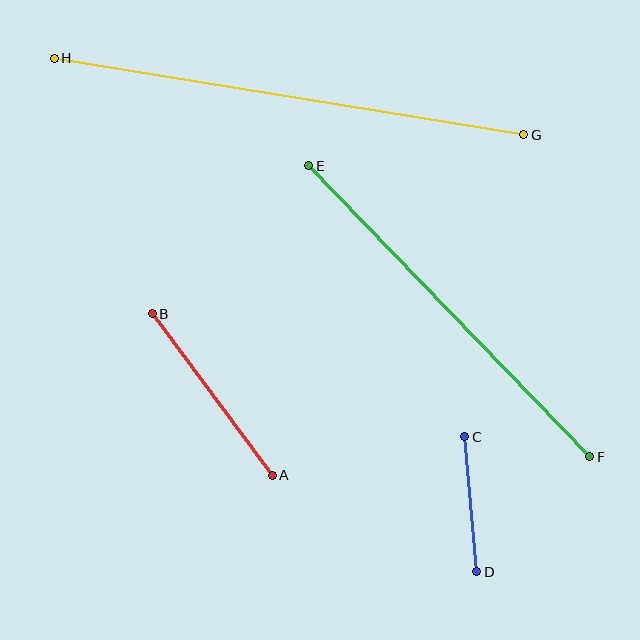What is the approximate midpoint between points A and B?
The midpoint is at approximately (212, 394) pixels.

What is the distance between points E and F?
The distance is approximately 405 pixels.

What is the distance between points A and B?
The distance is approximately 202 pixels.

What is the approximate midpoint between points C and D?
The midpoint is at approximately (471, 504) pixels.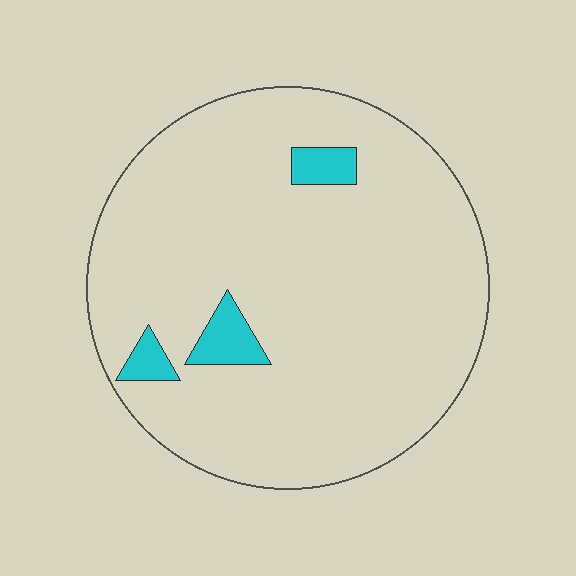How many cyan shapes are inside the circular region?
3.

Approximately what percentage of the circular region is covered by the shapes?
Approximately 5%.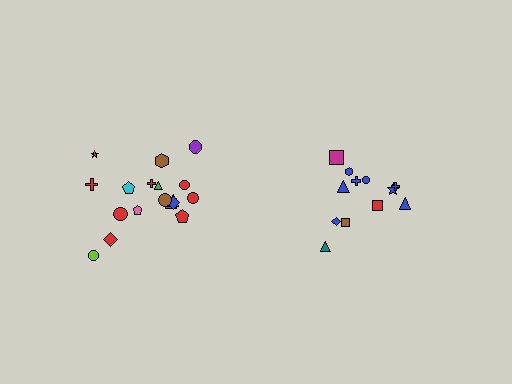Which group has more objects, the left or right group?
The left group.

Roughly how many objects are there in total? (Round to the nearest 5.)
Roughly 30 objects in total.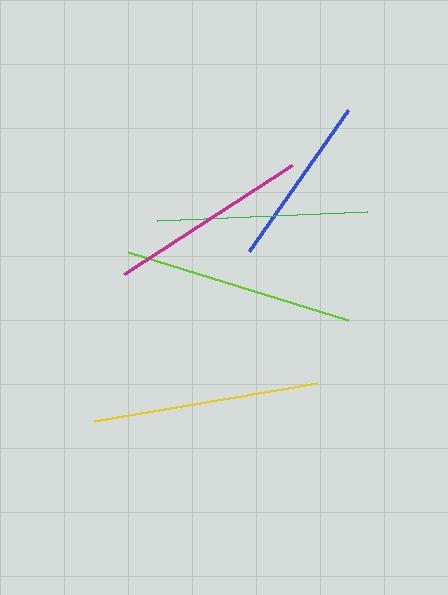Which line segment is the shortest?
The blue line is the shortest at approximately 172 pixels.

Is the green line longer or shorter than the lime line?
The lime line is longer than the green line.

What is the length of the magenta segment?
The magenta segment is approximately 200 pixels long.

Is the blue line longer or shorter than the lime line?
The lime line is longer than the blue line.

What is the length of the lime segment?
The lime segment is approximately 230 pixels long.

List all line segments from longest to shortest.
From longest to shortest: lime, yellow, green, magenta, blue.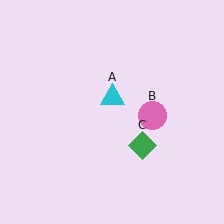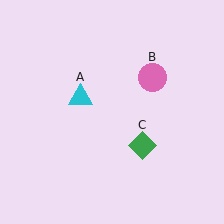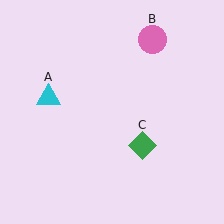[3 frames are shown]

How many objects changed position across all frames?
2 objects changed position: cyan triangle (object A), pink circle (object B).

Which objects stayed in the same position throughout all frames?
Green diamond (object C) remained stationary.